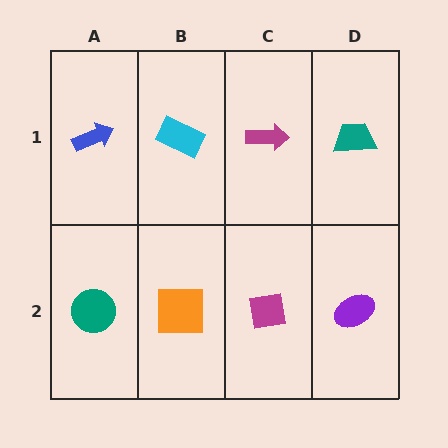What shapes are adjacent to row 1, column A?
A teal circle (row 2, column A), a cyan rectangle (row 1, column B).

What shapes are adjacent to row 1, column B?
An orange square (row 2, column B), a blue arrow (row 1, column A), a magenta arrow (row 1, column C).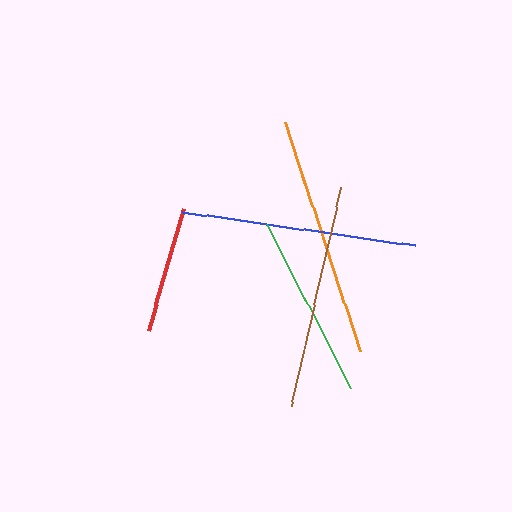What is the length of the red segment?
The red segment is approximately 128 pixels long.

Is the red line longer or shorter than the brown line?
The brown line is longer than the red line.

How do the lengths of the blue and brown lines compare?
The blue and brown lines are approximately the same length.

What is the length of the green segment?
The green segment is approximately 185 pixels long.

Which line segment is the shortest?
The red line is the shortest at approximately 128 pixels.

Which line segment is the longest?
The orange line is the longest at approximately 242 pixels.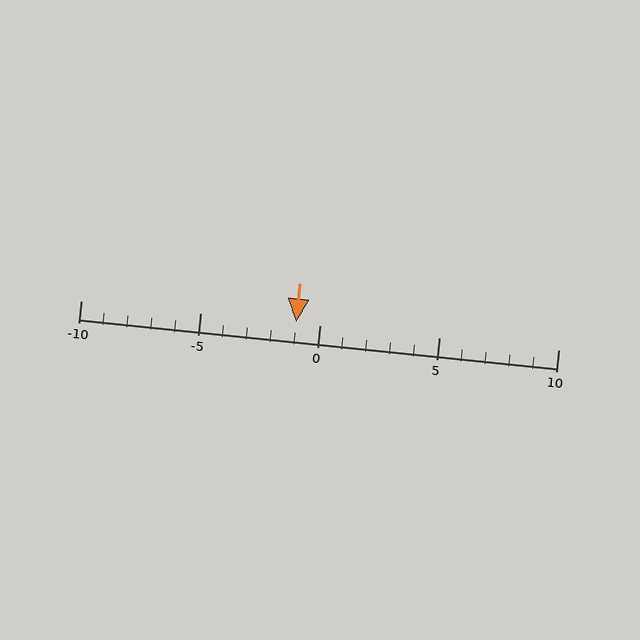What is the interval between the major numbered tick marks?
The major tick marks are spaced 5 units apart.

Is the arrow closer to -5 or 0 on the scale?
The arrow is closer to 0.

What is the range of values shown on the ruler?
The ruler shows values from -10 to 10.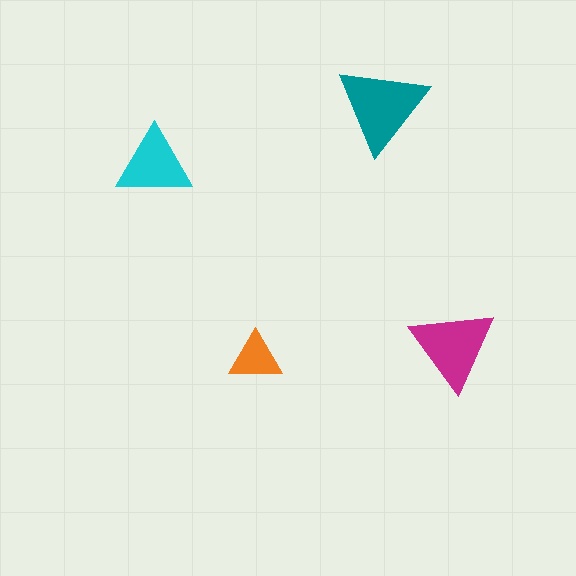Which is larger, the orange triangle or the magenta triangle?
The magenta one.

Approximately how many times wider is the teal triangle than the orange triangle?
About 1.5 times wider.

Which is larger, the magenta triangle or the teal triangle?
The teal one.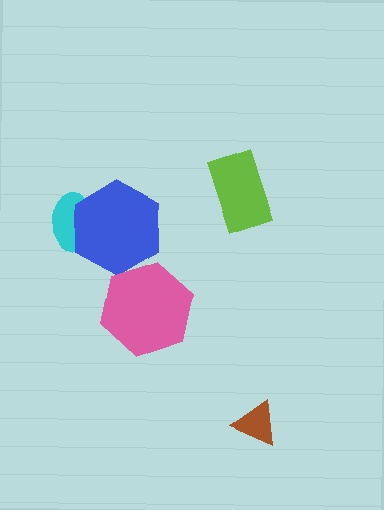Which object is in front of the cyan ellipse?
The blue hexagon is in front of the cyan ellipse.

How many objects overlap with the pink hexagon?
1 object overlaps with the pink hexagon.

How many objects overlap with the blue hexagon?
2 objects overlap with the blue hexagon.